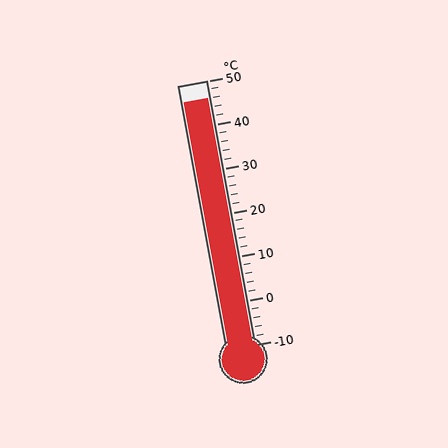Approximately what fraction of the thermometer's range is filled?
The thermometer is filled to approximately 95% of its range.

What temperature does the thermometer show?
The thermometer shows approximately 46°C.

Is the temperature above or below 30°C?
The temperature is above 30°C.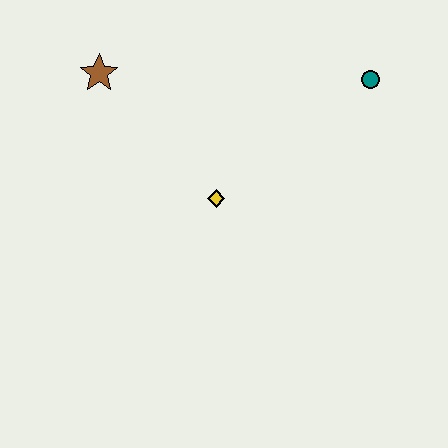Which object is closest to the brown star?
The yellow diamond is closest to the brown star.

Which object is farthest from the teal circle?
The brown star is farthest from the teal circle.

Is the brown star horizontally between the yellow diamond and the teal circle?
No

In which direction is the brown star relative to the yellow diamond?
The brown star is above the yellow diamond.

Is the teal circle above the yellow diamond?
Yes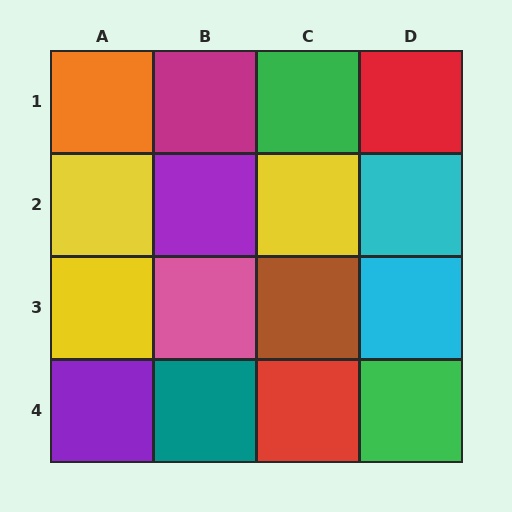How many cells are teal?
1 cell is teal.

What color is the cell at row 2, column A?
Yellow.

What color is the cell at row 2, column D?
Cyan.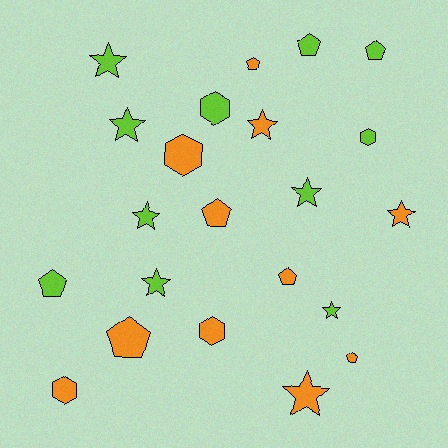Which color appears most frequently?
Lime, with 11 objects.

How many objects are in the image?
There are 22 objects.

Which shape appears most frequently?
Star, with 9 objects.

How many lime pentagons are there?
There are 3 lime pentagons.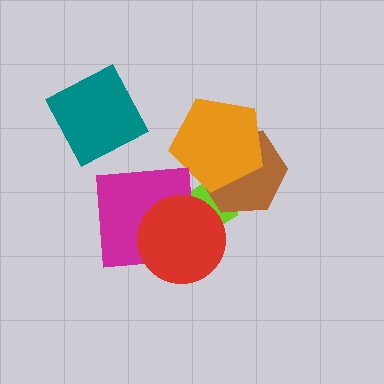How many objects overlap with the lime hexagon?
3 objects overlap with the lime hexagon.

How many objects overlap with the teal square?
0 objects overlap with the teal square.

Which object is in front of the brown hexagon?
The orange pentagon is in front of the brown hexagon.